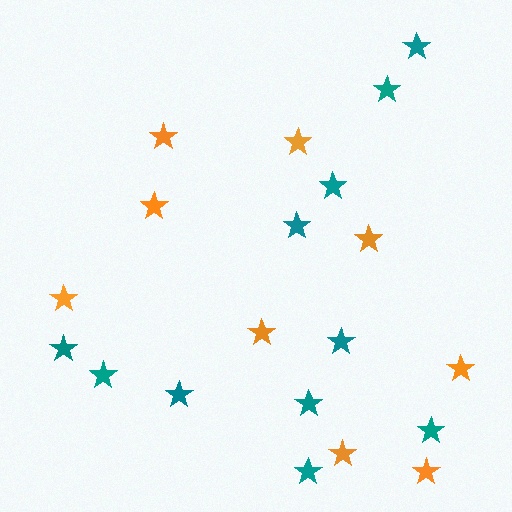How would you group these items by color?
There are 2 groups: one group of teal stars (11) and one group of orange stars (9).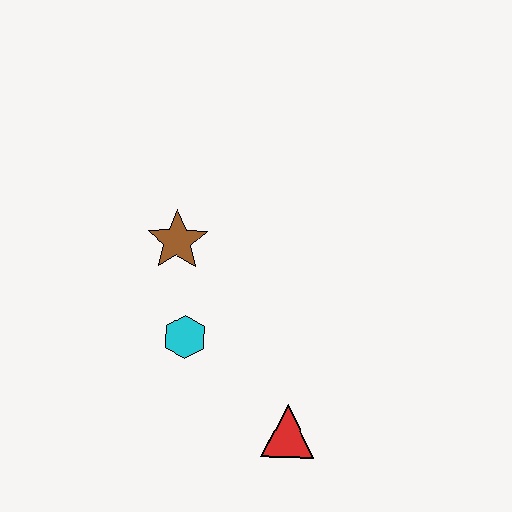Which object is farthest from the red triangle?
The brown star is farthest from the red triangle.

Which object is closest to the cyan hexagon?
The brown star is closest to the cyan hexagon.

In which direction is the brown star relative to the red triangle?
The brown star is above the red triangle.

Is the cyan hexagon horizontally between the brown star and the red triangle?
Yes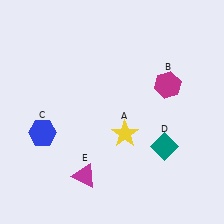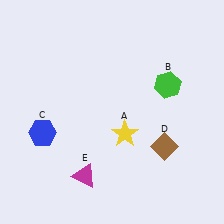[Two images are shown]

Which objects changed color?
B changed from magenta to green. D changed from teal to brown.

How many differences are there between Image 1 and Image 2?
There are 2 differences between the two images.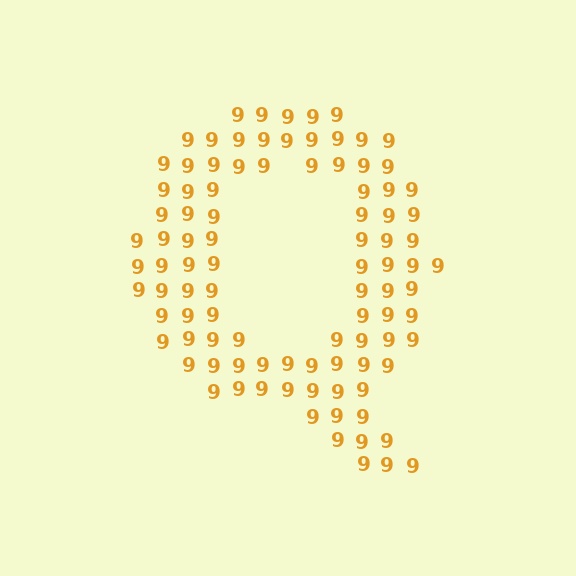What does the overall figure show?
The overall figure shows the letter Q.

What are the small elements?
The small elements are digit 9's.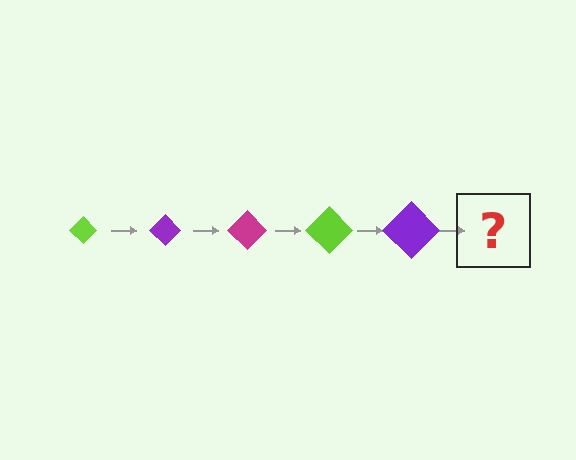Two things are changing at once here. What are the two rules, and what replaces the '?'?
The two rules are that the diamond grows larger each step and the color cycles through lime, purple, and magenta. The '?' should be a magenta diamond, larger than the previous one.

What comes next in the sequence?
The next element should be a magenta diamond, larger than the previous one.